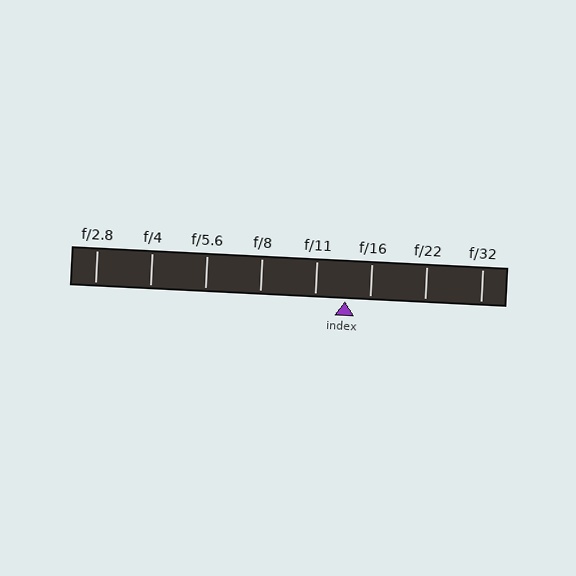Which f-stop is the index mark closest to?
The index mark is closest to f/16.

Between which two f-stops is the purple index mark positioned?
The index mark is between f/11 and f/16.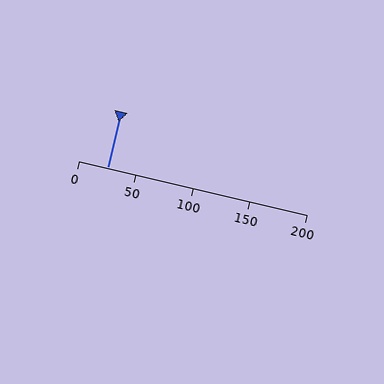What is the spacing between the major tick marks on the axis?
The major ticks are spaced 50 apart.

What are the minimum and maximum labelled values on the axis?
The axis runs from 0 to 200.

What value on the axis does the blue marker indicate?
The marker indicates approximately 25.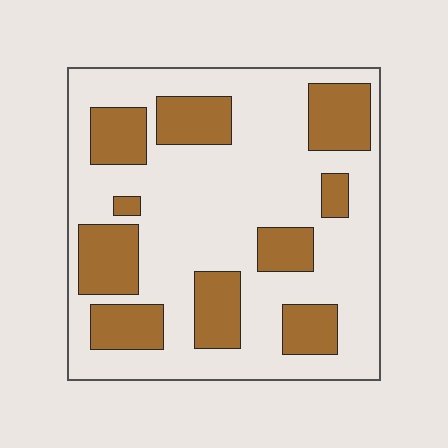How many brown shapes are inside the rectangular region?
10.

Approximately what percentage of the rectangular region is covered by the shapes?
Approximately 30%.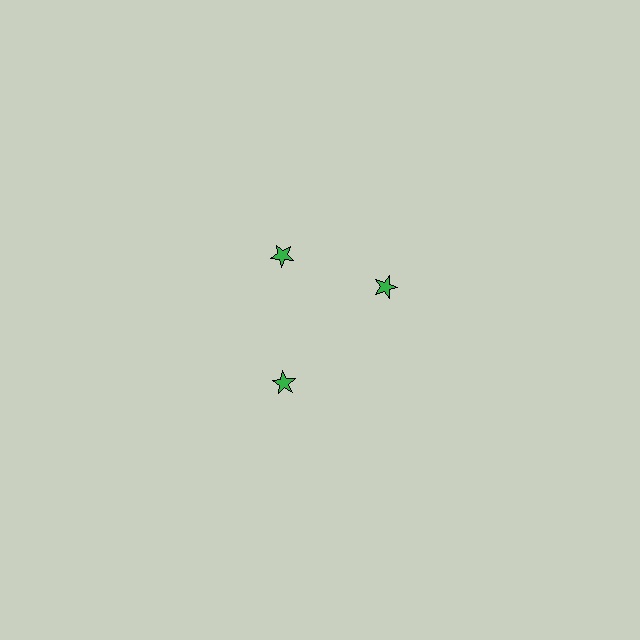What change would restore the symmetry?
The symmetry would be restored by rotating it back into even spacing with its neighbors so that all 3 stars sit at equal angles and equal distance from the center.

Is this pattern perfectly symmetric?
No. The 3 green stars are arranged in a ring, but one element near the 3 o'clock position is rotated out of alignment along the ring, breaking the 3-fold rotational symmetry.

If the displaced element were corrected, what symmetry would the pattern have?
It would have 3-fold rotational symmetry — the pattern would map onto itself every 120 degrees.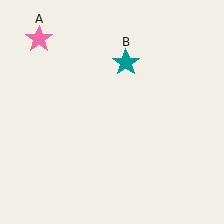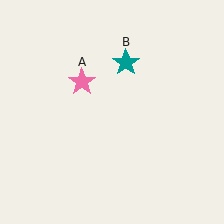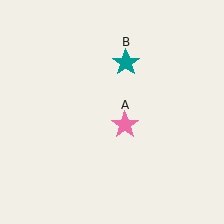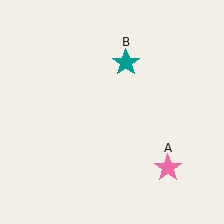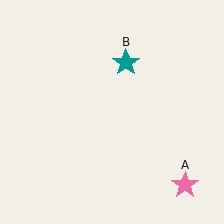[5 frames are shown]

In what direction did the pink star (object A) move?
The pink star (object A) moved down and to the right.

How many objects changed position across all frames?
1 object changed position: pink star (object A).